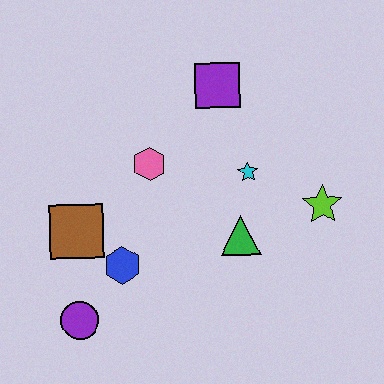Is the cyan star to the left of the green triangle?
No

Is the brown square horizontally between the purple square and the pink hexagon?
No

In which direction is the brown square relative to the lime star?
The brown square is to the left of the lime star.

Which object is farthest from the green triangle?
The purple circle is farthest from the green triangle.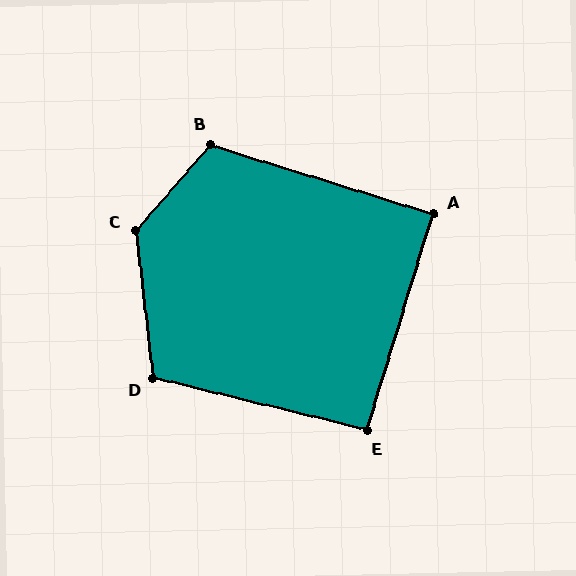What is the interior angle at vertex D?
Approximately 110 degrees (obtuse).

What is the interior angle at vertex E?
Approximately 93 degrees (approximately right).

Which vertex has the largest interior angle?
C, at approximately 132 degrees.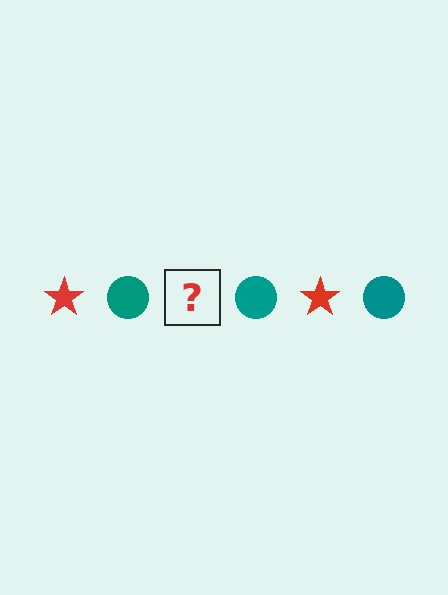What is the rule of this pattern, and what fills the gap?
The rule is that the pattern alternates between red star and teal circle. The gap should be filled with a red star.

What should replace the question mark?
The question mark should be replaced with a red star.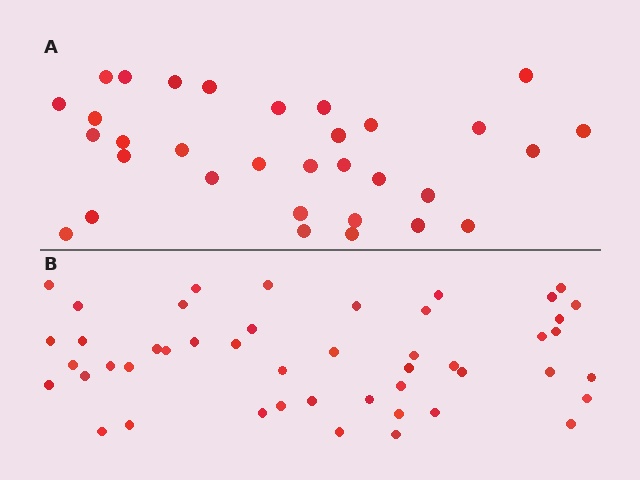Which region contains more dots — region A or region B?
Region B (the bottom region) has more dots.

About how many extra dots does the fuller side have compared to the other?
Region B has approximately 15 more dots than region A.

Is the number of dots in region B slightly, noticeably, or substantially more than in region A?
Region B has substantially more. The ratio is roughly 1.5 to 1.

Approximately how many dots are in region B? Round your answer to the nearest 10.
About 50 dots. (The exact count is 47, which rounds to 50.)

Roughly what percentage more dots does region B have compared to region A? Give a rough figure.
About 45% more.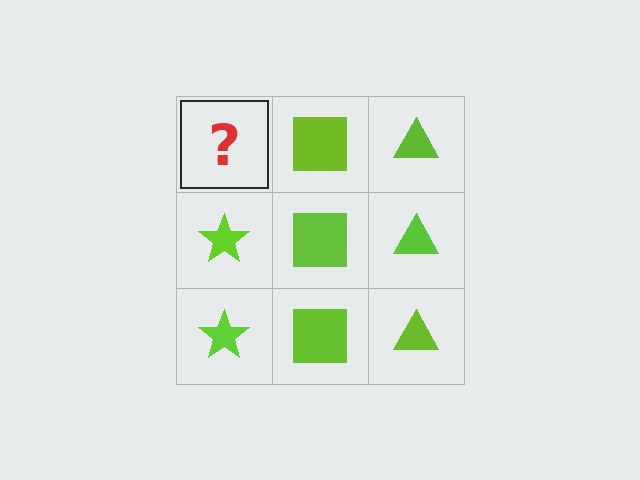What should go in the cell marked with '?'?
The missing cell should contain a lime star.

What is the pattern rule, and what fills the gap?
The rule is that each column has a consistent shape. The gap should be filled with a lime star.